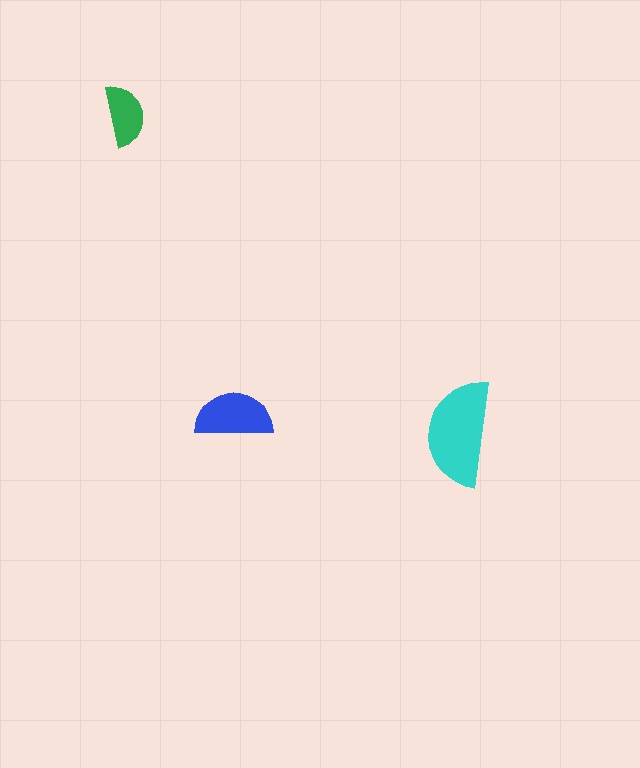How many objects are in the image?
There are 3 objects in the image.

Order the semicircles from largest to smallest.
the cyan one, the blue one, the green one.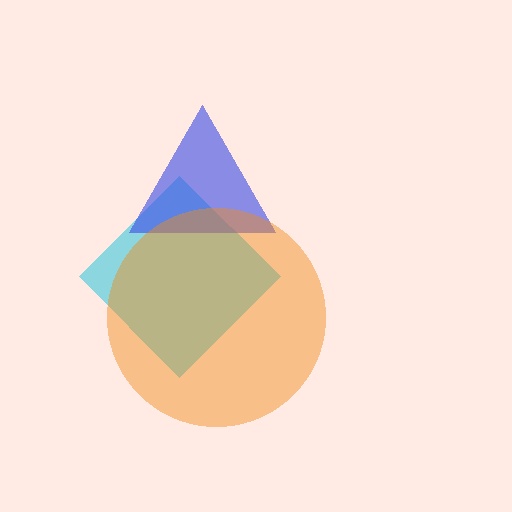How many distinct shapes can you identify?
There are 3 distinct shapes: a cyan diamond, a blue triangle, an orange circle.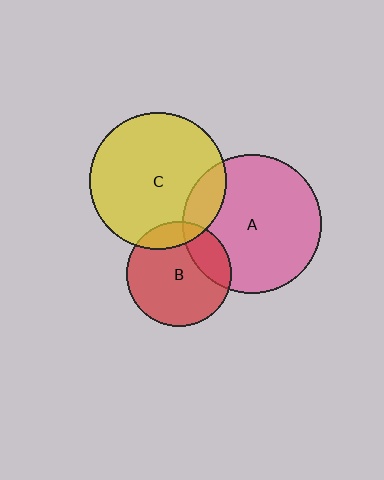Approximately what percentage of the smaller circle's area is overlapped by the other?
Approximately 20%.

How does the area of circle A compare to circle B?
Approximately 1.8 times.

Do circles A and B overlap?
Yes.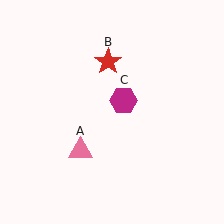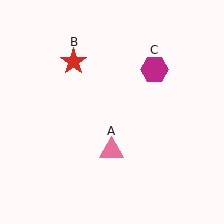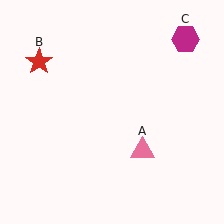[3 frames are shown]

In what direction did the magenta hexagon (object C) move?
The magenta hexagon (object C) moved up and to the right.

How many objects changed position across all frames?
3 objects changed position: pink triangle (object A), red star (object B), magenta hexagon (object C).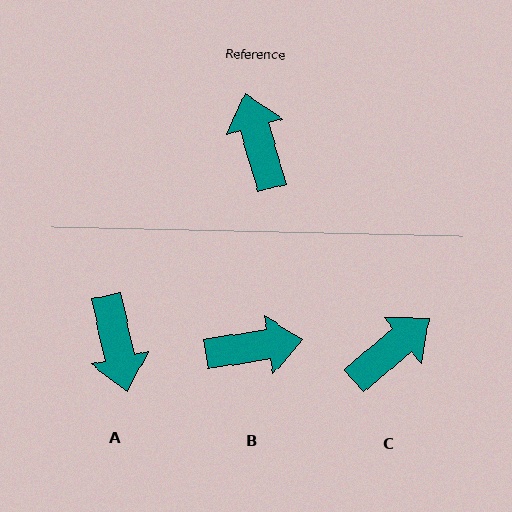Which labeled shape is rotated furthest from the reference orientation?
A, about 177 degrees away.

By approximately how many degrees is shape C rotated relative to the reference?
Approximately 66 degrees clockwise.